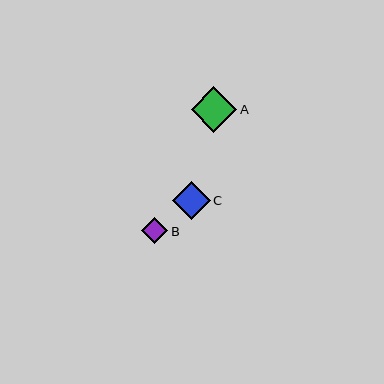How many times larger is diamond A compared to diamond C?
Diamond A is approximately 1.2 times the size of diamond C.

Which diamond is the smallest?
Diamond B is the smallest with a size of approximately 27 pixels.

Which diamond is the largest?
Diamond A is the largest with a size of approximately 46 pixels.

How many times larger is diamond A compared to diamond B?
Diamond A is approximately 1.7 times the size of diamond B.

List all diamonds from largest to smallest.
From largest to smallest: A, C, B.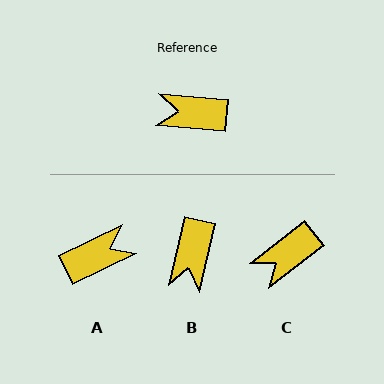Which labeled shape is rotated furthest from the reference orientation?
A, about 149 degrees away.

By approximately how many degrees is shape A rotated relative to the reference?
Approximately 149 degrees clockwise.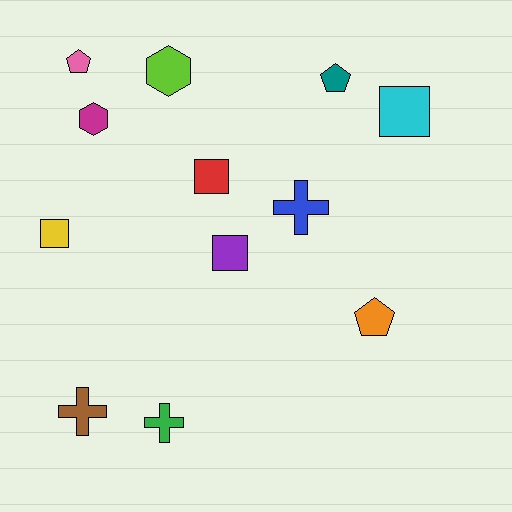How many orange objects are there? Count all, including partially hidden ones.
There is 1 orange object.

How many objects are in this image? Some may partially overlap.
There are 12 objects.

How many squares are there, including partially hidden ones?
There are 4 squares.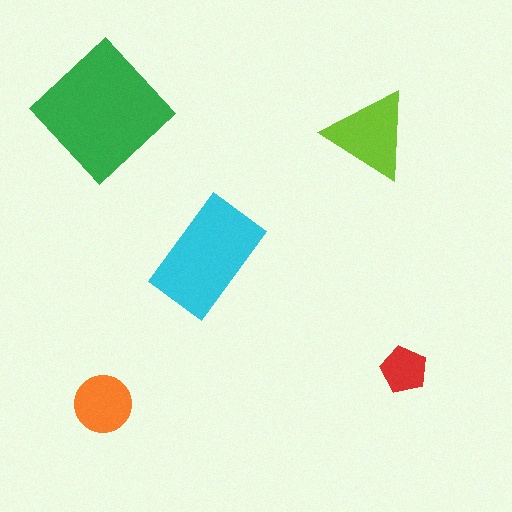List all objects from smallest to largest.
The red pentagon, the orange circle, the lime triangle, the cyan rectangle, the green diamond.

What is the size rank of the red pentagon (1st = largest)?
5th.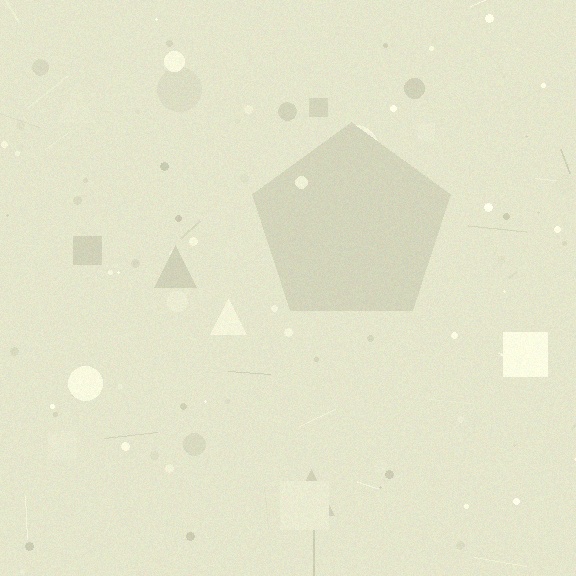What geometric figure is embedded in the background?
A pentagon is embedded in the background.